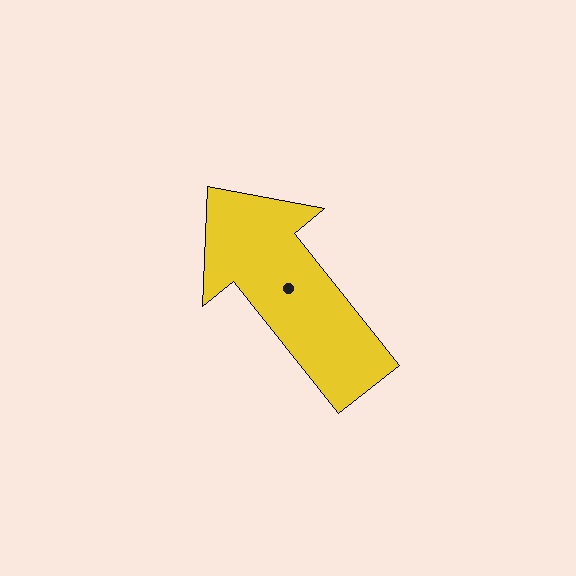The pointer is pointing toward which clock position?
Roughly 11 o'clock.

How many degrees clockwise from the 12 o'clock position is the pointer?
Approximately 321 degrees.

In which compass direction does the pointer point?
Northwest.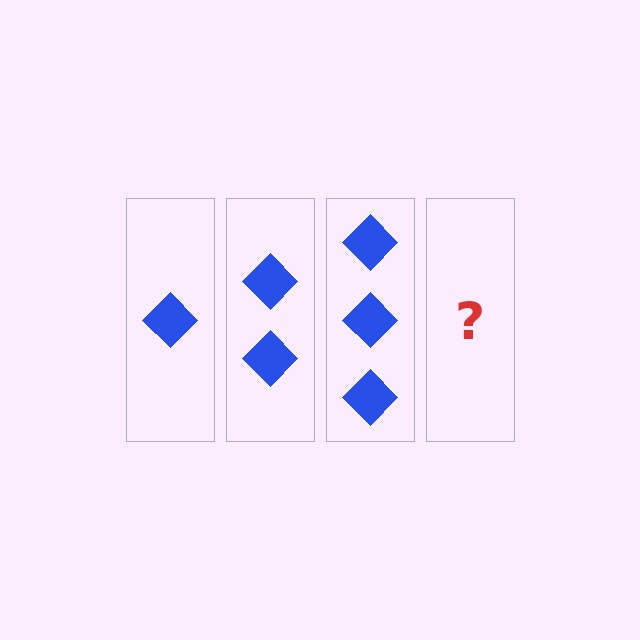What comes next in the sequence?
The next element should be 4 diamonds.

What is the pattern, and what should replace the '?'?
The pattern is that each step adds one more diamond. The '?' should be 4 diamonds.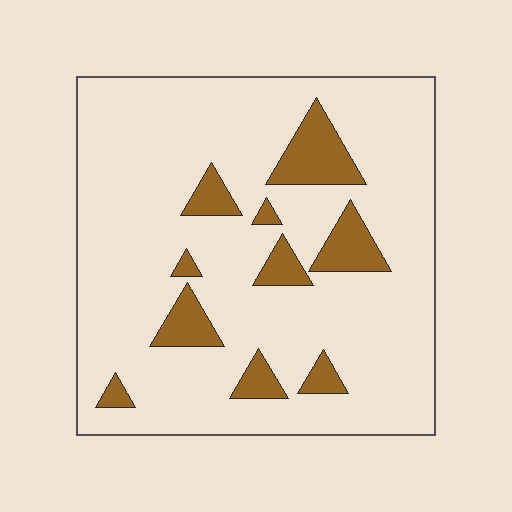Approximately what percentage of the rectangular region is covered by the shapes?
Approximately 15%.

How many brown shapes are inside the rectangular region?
10.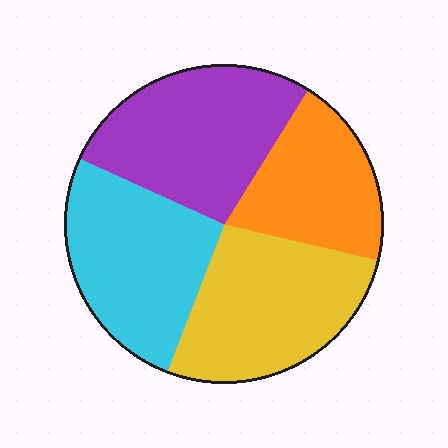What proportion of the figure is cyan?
Cyan covers around 25% of the figure.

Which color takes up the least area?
Orange, at roughly 20%.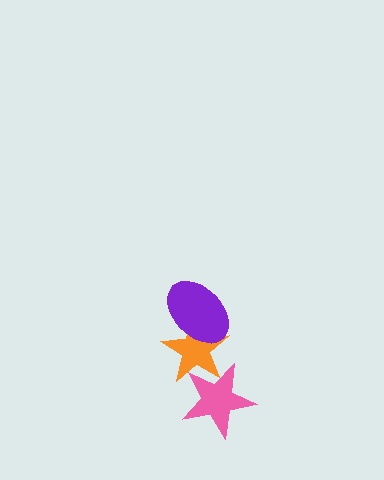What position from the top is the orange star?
The orange star is 2nd from the top.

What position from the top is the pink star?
The pink star is 3rd from the top.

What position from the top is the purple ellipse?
The purple ellipse is 1st from the top.